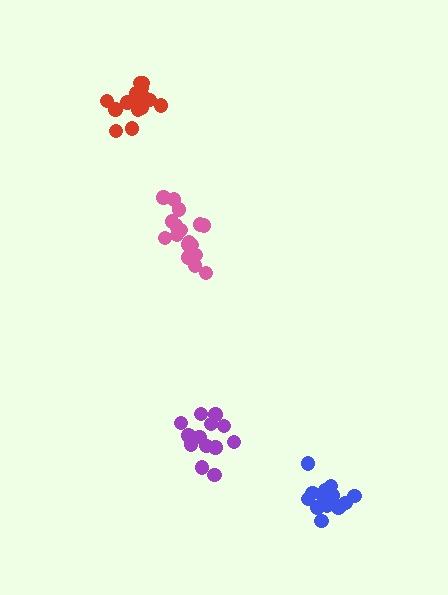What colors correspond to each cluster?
The clusters are colored: red, blue, purple, pink.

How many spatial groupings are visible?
There are 4 spatial groupings.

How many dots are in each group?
Group 1: 17 dots, Group 2: 16 dots, Group 3: 13 dots, Group 4: 18 dots (64 total).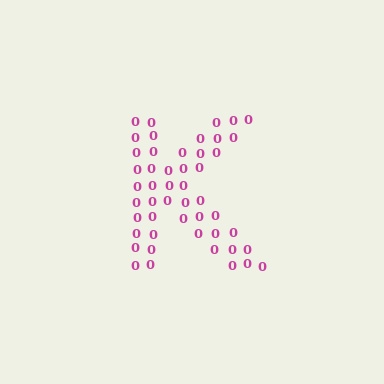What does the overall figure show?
The overall figure shows the letter K.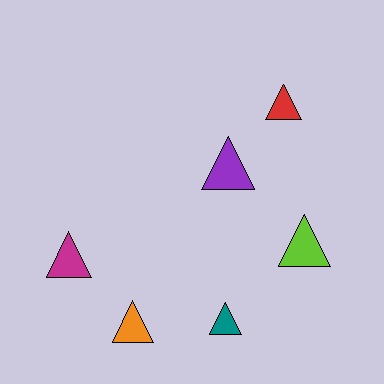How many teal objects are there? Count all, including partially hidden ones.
There is 1 teal object.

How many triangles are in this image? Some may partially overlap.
There are 6 triangles.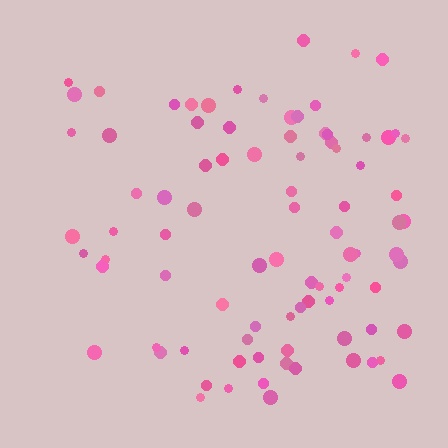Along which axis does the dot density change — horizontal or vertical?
Horizontal.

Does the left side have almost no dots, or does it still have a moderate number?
Still a moderate number, just noticeably fewer than the right.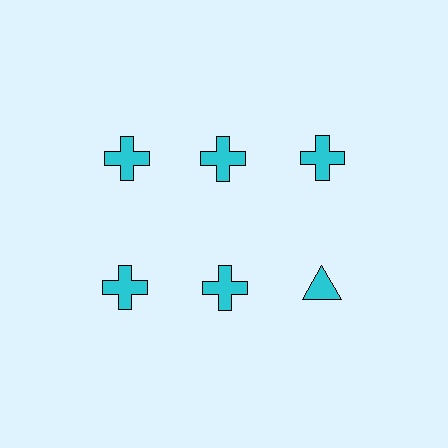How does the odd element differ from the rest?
It has a different shape: triangle instead of cross.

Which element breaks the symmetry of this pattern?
The cyan triangle in the second row, center column breaks the symmetry. All other shapes are cyan crosses.